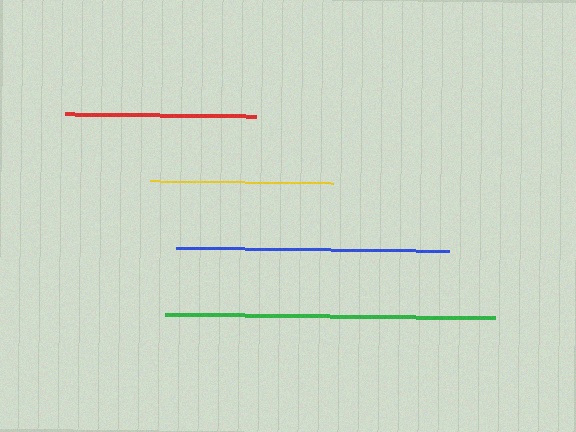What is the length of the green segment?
The green segment is approximately 330 pixels long.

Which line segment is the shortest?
The yellow line is the shortest at approximately 183 pixels.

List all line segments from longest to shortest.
From longest to shortest: green, blue, red, yellow.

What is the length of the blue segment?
The blue segment is approximately 272 pixels long.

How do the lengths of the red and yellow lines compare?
The red and yellow lines are approximately the same length.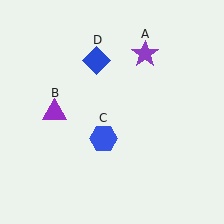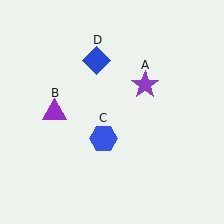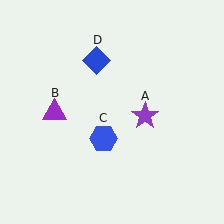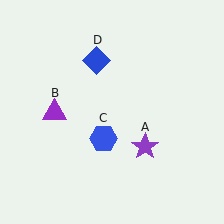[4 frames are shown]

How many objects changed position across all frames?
1 object changed position: purple star (object A).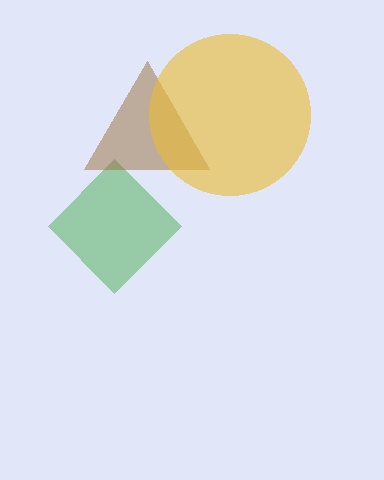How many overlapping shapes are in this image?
There are 3 overlapping shapes in the image.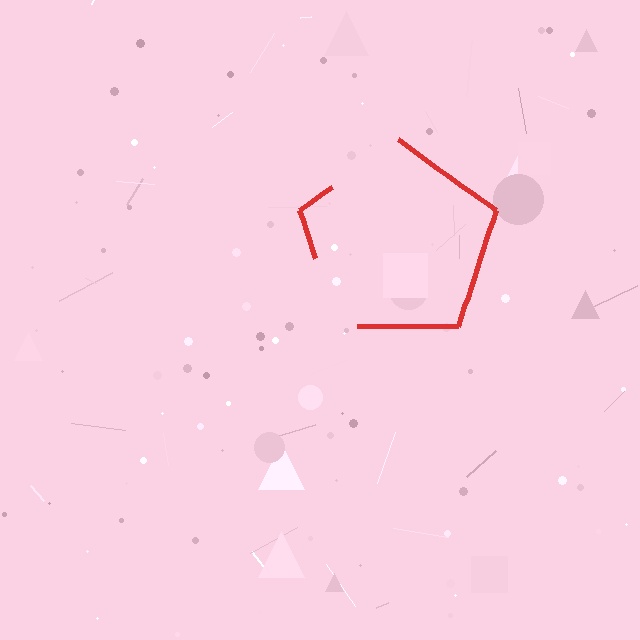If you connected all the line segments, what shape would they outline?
They would outline a pentagon.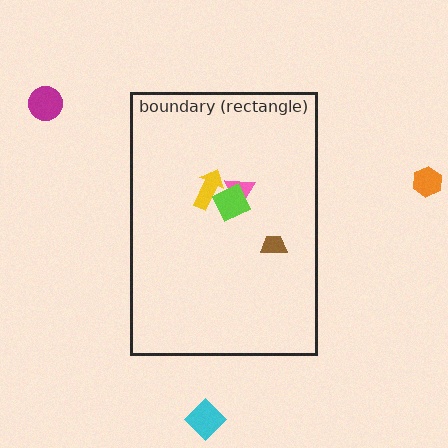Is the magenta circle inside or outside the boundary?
Outside.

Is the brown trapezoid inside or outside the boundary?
Inside.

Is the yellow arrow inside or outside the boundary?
Inside.